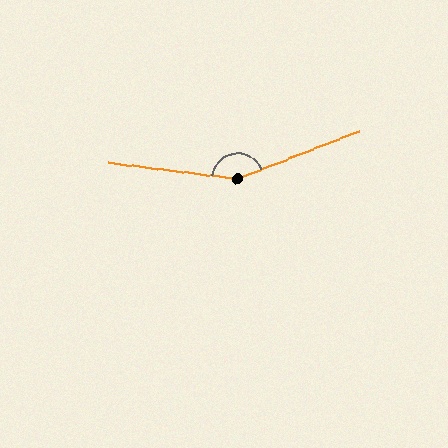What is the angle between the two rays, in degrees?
Approximately 152 degrees.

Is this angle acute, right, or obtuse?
It is obtuse.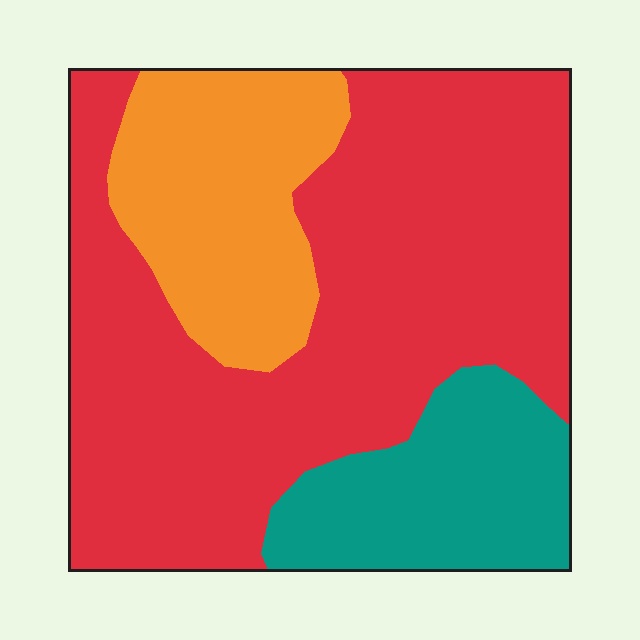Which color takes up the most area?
Red, at roughly 60%.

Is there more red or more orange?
Red.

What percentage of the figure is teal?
Teal covers roughly 20% of the figure.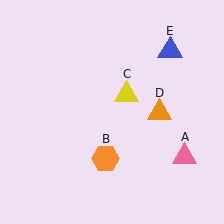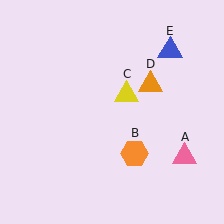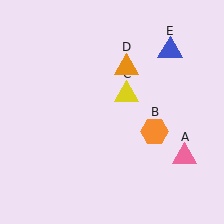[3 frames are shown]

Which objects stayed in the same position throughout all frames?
Pink triangle (object A) and yellow triangle (object C) and blue triangle (object E) remained stationary.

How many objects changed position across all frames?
2 objects changed position: orange hexagon (object B), orange triangle (object D).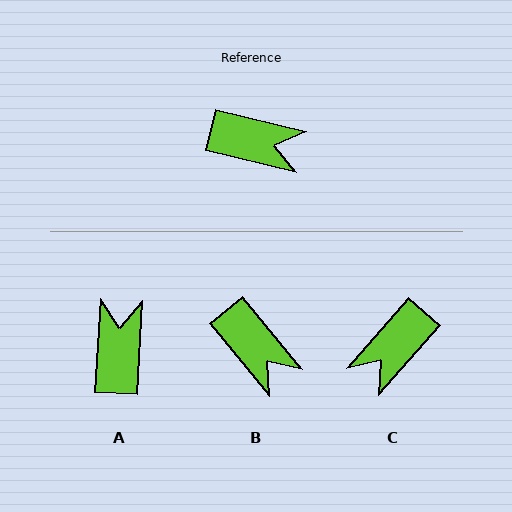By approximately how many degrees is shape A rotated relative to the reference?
Approximately 100 degrees counter-clockwise.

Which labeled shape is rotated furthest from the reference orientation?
C, about 117 degrees away.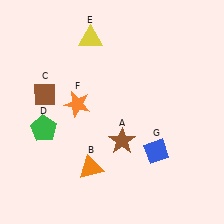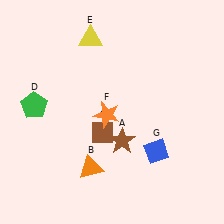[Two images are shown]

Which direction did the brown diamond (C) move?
The brown diamond (C) moved right.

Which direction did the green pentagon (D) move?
The green pentagon (D) moved up.